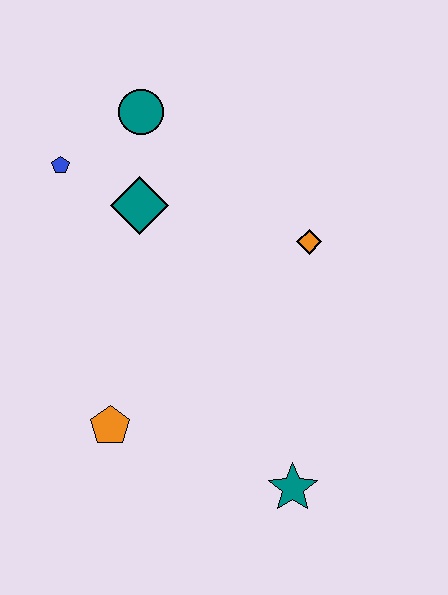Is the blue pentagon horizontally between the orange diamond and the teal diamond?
No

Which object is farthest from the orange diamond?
The orange pentagon is farthest from the orange diamond.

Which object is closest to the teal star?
The orange pentagon is closest to the teal star.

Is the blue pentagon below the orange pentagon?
No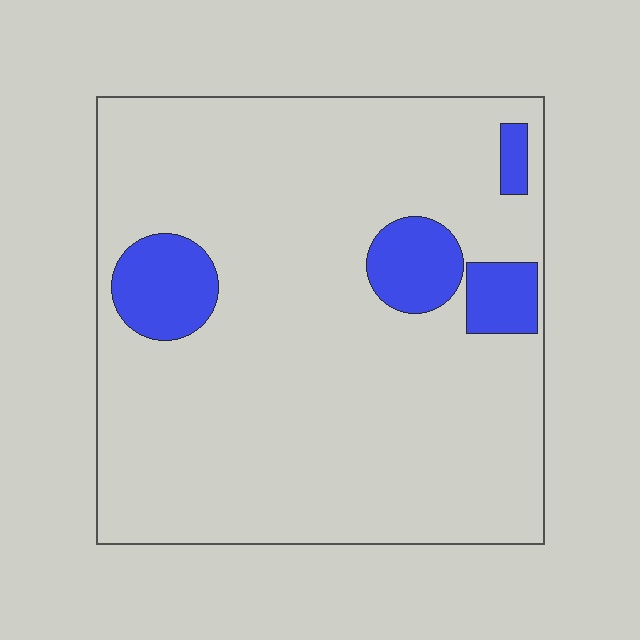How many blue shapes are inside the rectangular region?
4.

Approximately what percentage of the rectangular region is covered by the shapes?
Approximately 10%.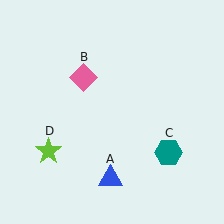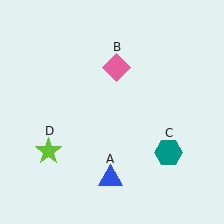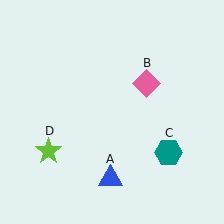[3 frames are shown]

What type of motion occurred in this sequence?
The pink diamond (object B) rotated clockwise around the center of the scene.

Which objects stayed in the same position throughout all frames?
Blue triangle (object A) and teal hexagon (object C) and lime star (object D) remained stationary.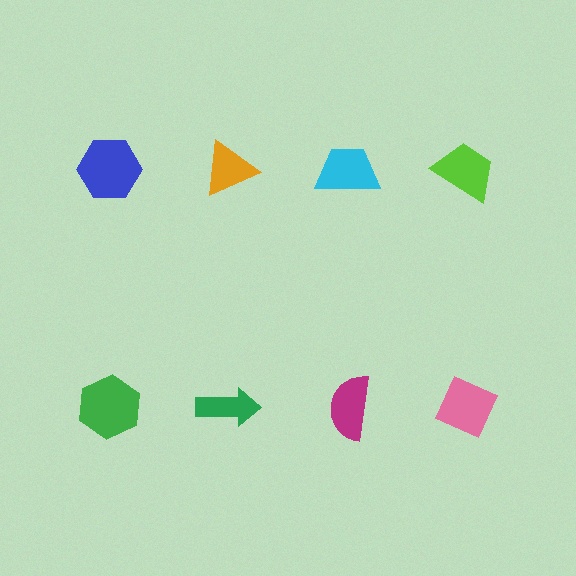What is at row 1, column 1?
A blue hexagon.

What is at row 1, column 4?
A lime trapezoid.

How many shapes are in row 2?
4 shapes.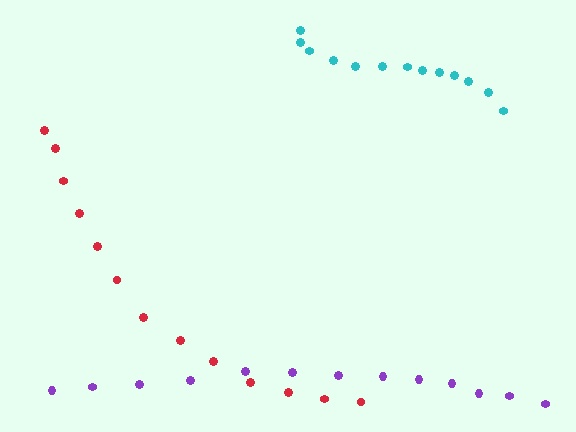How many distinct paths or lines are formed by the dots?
There are 3 distinct paths.